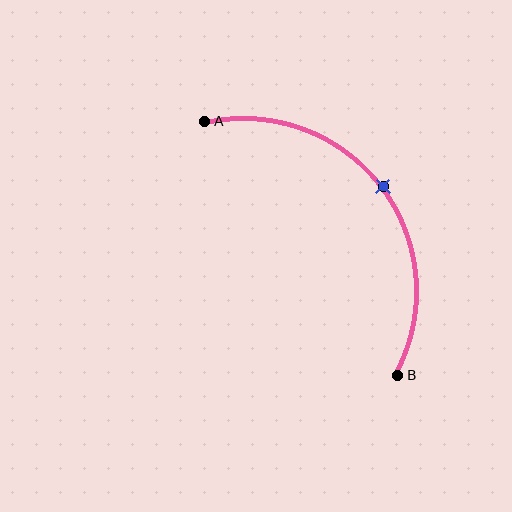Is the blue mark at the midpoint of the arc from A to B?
Yes. The blue mark lies on the arc at equal arc-length from both A and B — it is the arc midpoint.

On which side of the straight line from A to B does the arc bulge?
The arc bulges above and to the right of the straight line connecting A and B.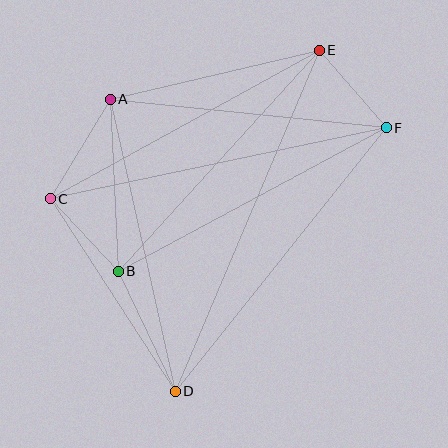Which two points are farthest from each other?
Points D and E are farthest from each other.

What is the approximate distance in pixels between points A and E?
The distance between A and E is approximately 215 pixels.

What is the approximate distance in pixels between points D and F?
The distance between D and F is approximately 337 pixels.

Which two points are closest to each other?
Points B and C are closest to each other.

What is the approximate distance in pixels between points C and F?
The distance between C and F is approximately 344 pixels.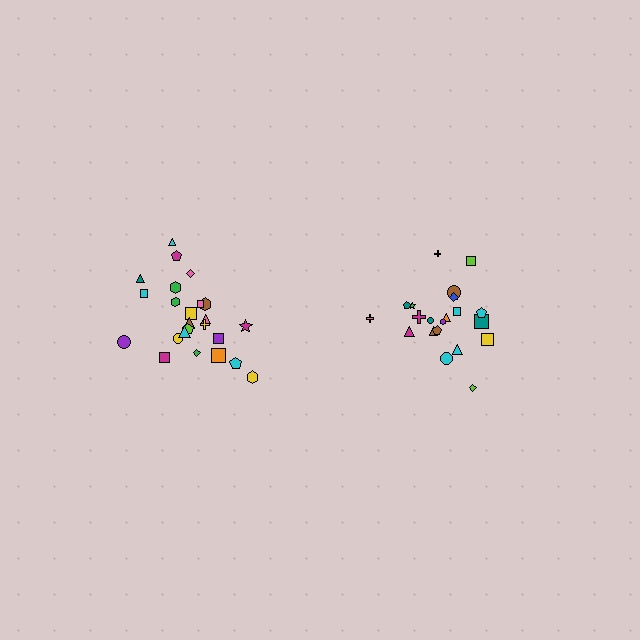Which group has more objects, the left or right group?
The left group.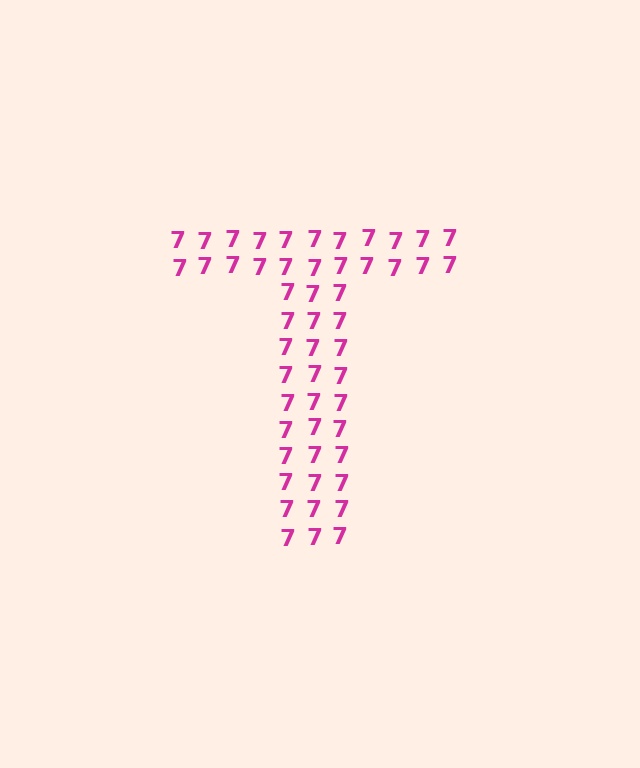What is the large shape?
The large shape is the letter T.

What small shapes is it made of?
It is made of small digit 7's.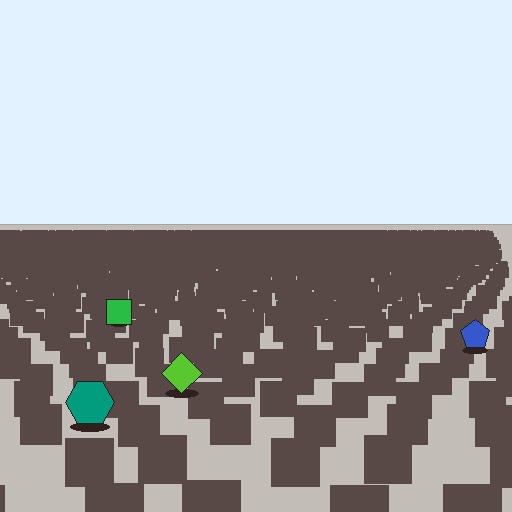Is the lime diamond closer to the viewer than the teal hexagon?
No. The teal hexagon is closer — you can tell from the texture gradient: the ground texture is coarser near it.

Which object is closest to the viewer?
The teal hexagon is closest. The texture marks near it are larger and more spread out.